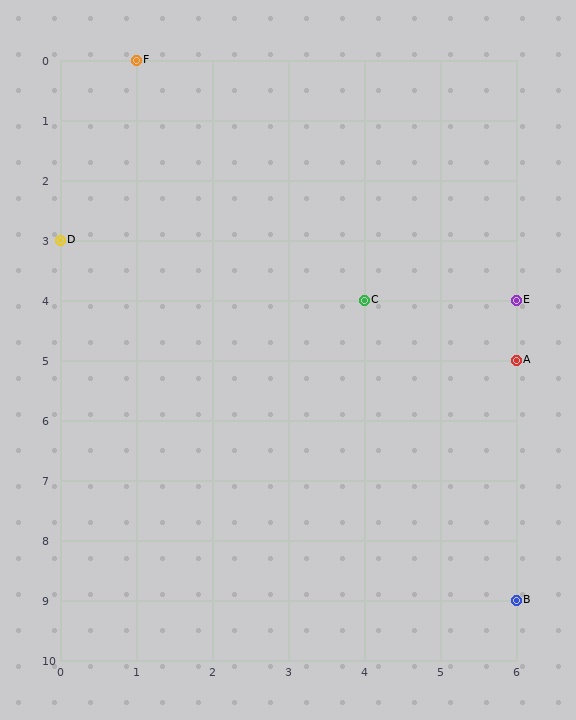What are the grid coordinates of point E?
Point E is at grid coordinates (6, 4).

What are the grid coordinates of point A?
Point A is at grid coordinates (6, 5).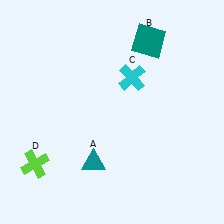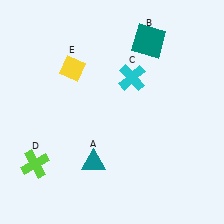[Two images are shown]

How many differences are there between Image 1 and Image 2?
There is 1 difference between the two images.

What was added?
A yellow diamond (E) was added in Image 2.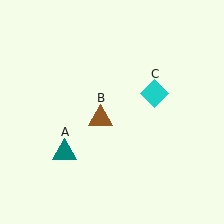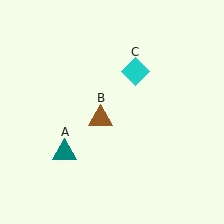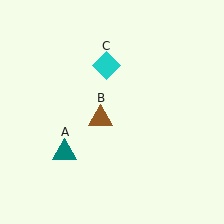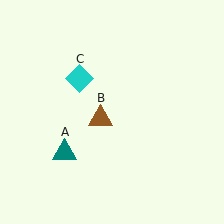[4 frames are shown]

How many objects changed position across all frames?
1 object changed position: cyan diamond (object C).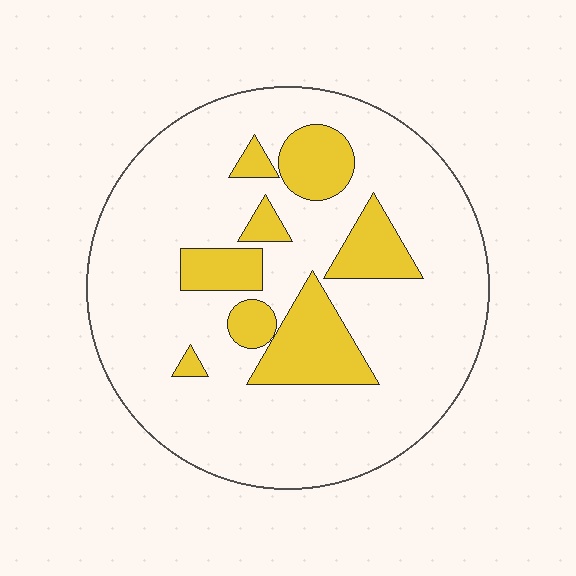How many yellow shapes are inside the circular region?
8.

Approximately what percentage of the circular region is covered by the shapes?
Approximately 20%.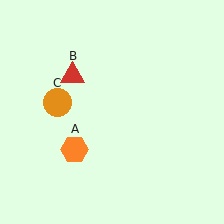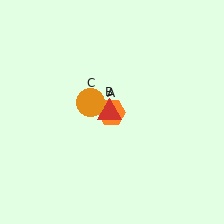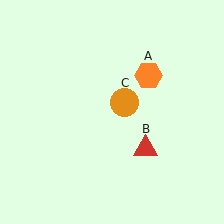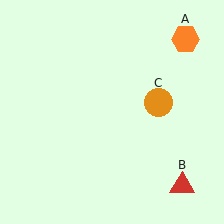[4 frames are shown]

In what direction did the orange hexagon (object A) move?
The orange hexagon (object A) moved up and to the right.